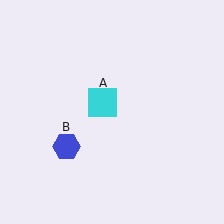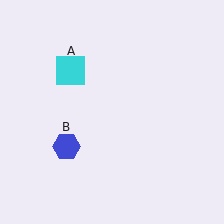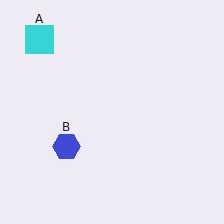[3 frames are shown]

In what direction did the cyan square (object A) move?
The cyan square (object A) moved up and to the left.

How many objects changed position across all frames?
1 object changed position: cyan square (object A).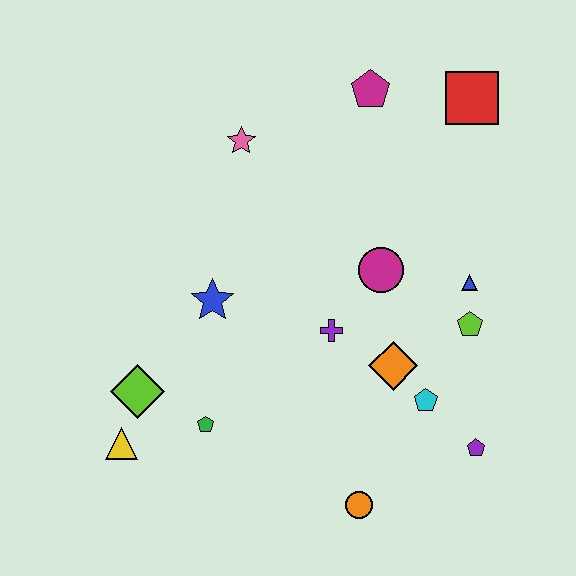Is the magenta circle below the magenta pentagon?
Yes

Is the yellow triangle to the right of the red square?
No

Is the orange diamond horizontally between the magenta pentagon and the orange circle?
No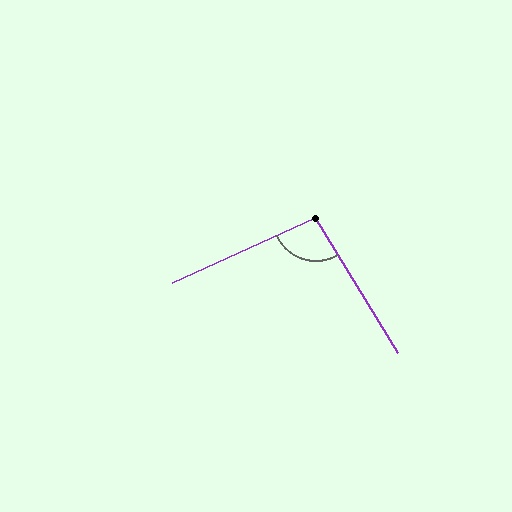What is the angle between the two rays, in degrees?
Approximately 97 degrees.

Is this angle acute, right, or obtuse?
It is obtuse.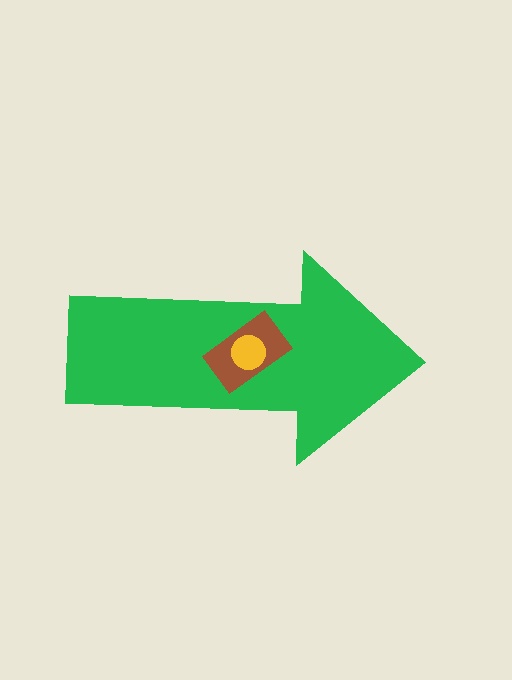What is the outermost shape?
The green arrow.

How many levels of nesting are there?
3.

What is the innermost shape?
The yellow circle.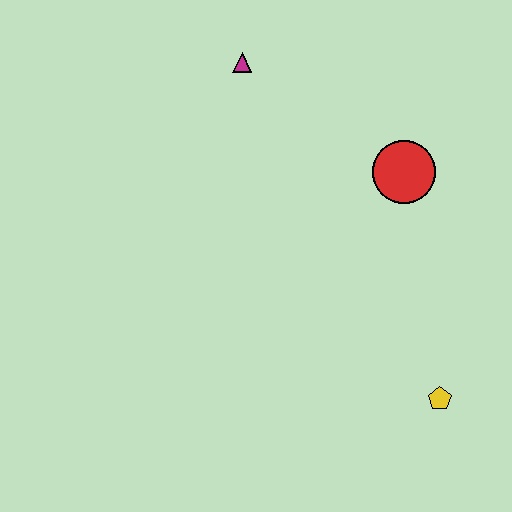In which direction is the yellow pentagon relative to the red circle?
The yellow pentagon is below the red circle.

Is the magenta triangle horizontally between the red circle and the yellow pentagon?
No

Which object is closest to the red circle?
The magenta triangle is closest to the red circle.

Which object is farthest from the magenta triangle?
The yellow pentagon is farthest from the magenta triangle.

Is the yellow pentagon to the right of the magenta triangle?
Yes